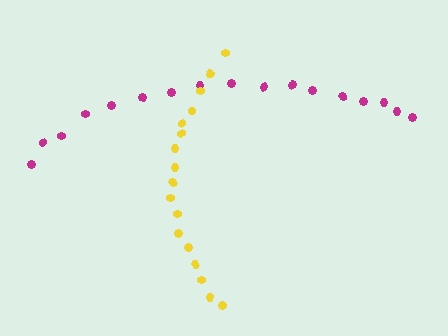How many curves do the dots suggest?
There are 2 distinct paths.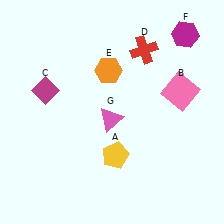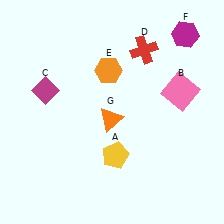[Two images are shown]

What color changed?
The triangle (G) changed from pink in Image 1 to orange in Image 2.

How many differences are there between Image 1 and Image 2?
There is 1 difference between the two images.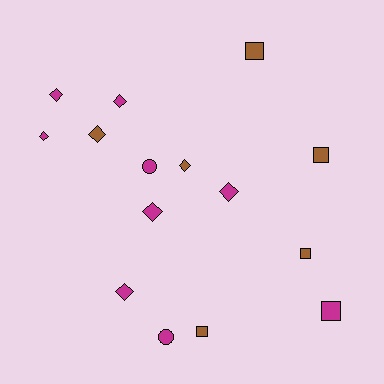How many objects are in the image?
There are 15 objects.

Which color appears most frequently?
Magenta, with 9 objects.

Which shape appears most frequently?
Diamond, with 8 objects.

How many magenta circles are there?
There are 2 magenta circles.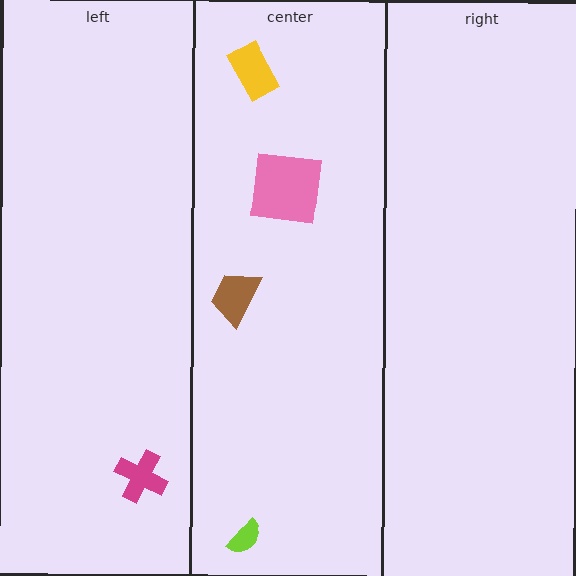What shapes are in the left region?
The magenta cross.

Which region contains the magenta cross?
The left region.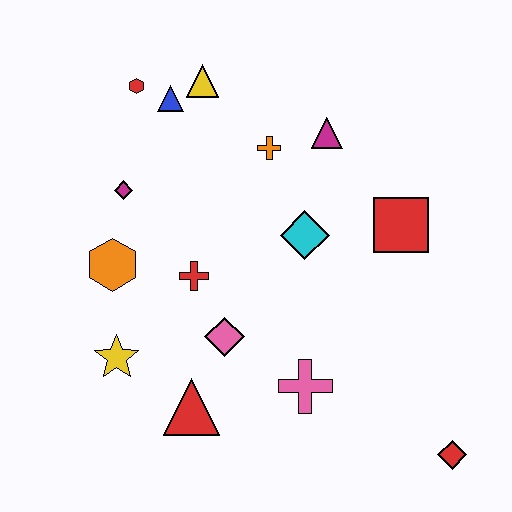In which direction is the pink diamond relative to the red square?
The pink diamond is to the left of the red square.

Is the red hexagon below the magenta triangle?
No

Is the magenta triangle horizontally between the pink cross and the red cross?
No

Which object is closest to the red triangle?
The pink diamond is closest to the red triangle.